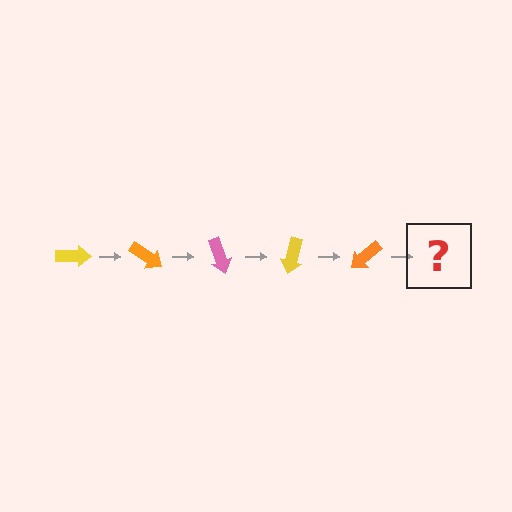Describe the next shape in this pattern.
It should be a pink arrow, rotated 175 degrees from the start.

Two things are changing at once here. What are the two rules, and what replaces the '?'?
The two rules are that it rotates 35 degrees each step and the color cycles through yellow, orange, and pink. The '?' should be a pink arrow, rotated 175 degrees from the start.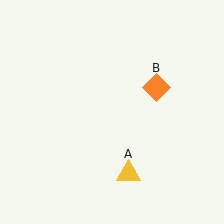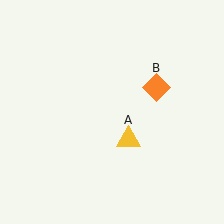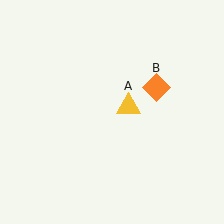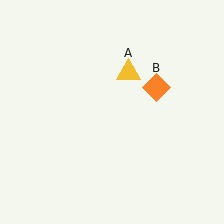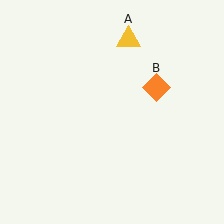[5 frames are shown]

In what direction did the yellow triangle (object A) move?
The yellow triangle (object A) moved up.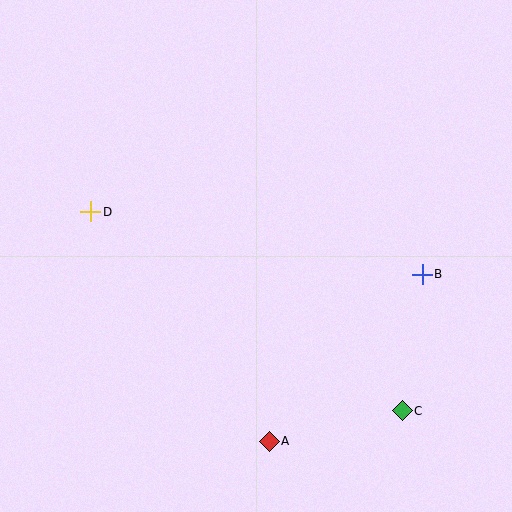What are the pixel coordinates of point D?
Point D is at (91, 212).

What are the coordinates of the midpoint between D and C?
The midpoint between D and C is at (247, 311).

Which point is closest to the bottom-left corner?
Point A is closest to the bottom-left corner.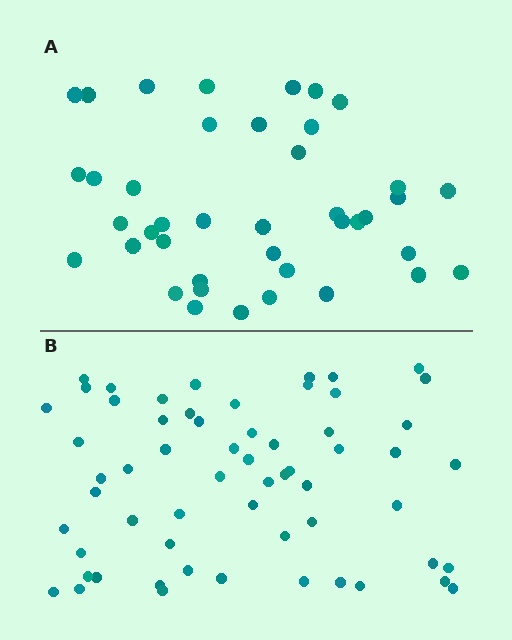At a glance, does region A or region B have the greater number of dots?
Region B (the bottom region) has more dots.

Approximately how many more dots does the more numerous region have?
Region B has approximately 20 more dots than region A.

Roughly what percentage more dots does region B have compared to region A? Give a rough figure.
About 45% more.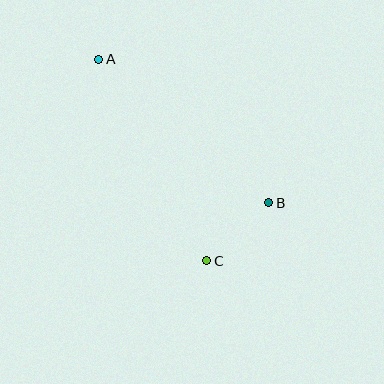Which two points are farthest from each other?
Points A and C are farthest from each other.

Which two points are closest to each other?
Points B and C are closest to each other.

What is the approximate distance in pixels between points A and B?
The distance between A and B is approximately 223 pixels.